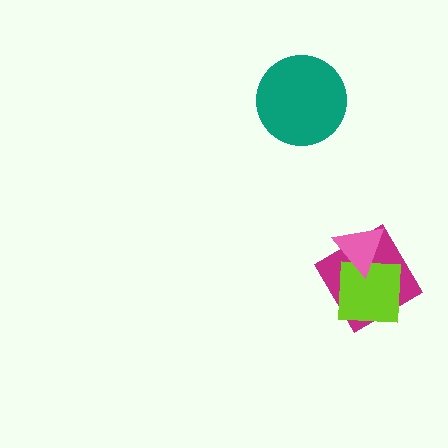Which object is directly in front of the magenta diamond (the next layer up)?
The lime square is directly in front of the magenta diamond.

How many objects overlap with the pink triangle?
2 objects overlap with the pink triangle.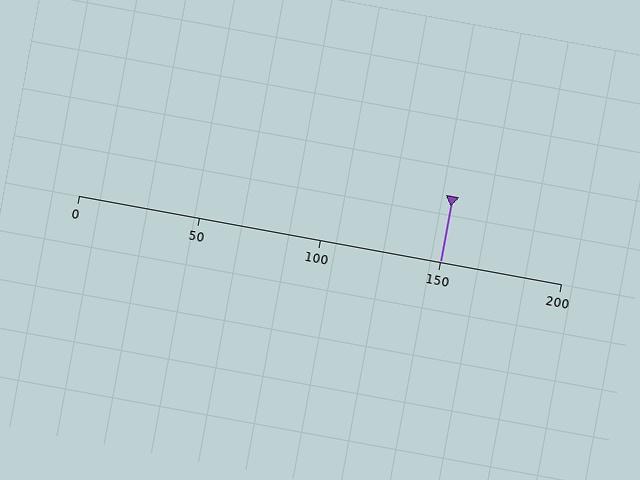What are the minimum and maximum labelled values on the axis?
The axis runs from 0 to 200.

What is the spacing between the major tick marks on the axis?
The major ticks are spaced 50 apart.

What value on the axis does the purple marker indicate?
The marker indicates approximately 150.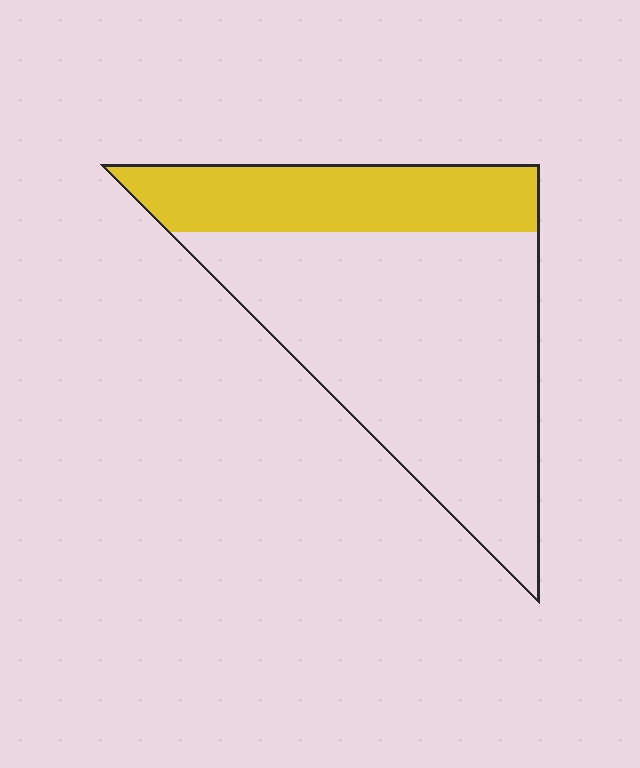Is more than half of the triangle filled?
No.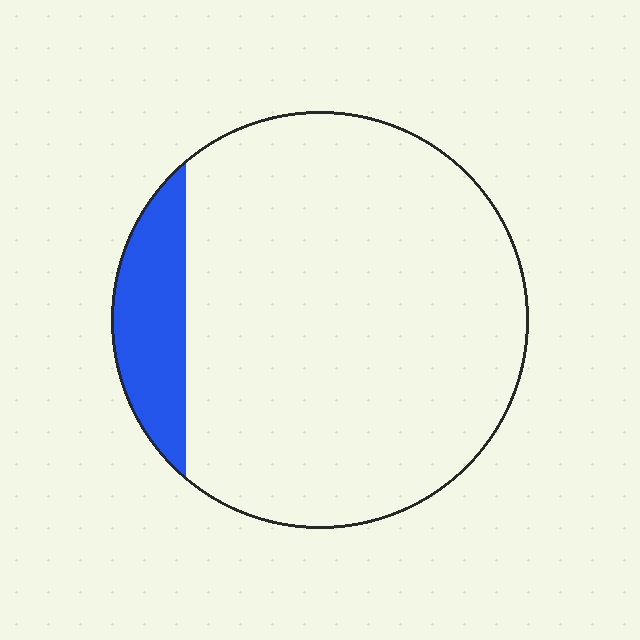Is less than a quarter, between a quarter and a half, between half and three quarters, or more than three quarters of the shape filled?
Less than a quarter.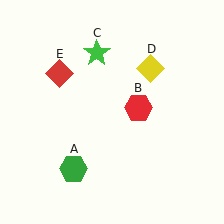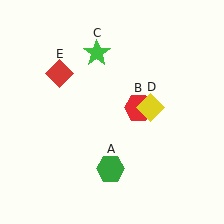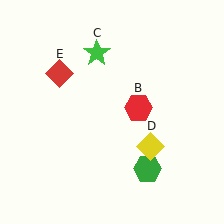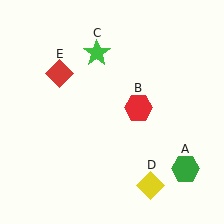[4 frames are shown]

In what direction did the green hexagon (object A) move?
The green hexagon (object A) moved right.